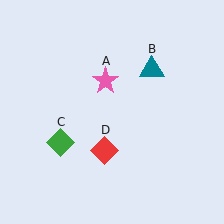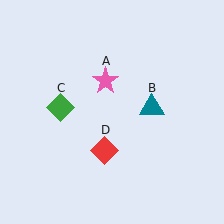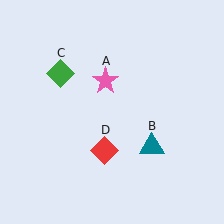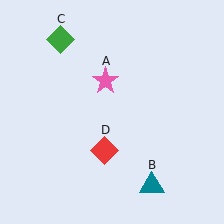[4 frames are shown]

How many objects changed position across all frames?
2 objects changed position: teal triangle (object B), green diamond (object C).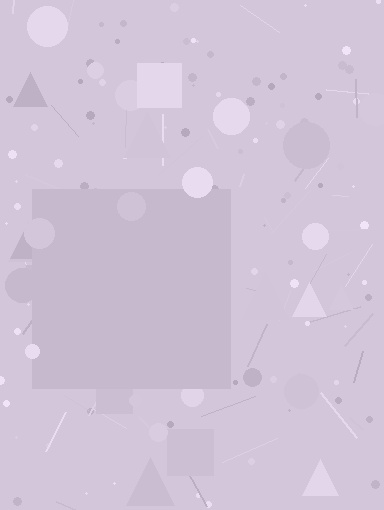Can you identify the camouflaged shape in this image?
The camouflaged shape is a square.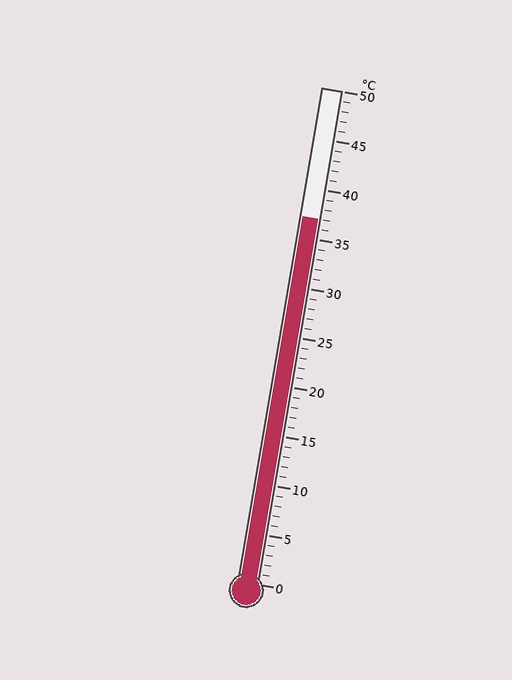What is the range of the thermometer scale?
The thermometer scale ranges from 0°C to 50°C.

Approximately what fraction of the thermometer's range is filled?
The thermometer is filled to approximately 75% of its range.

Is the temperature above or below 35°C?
The temperature is above 35°C.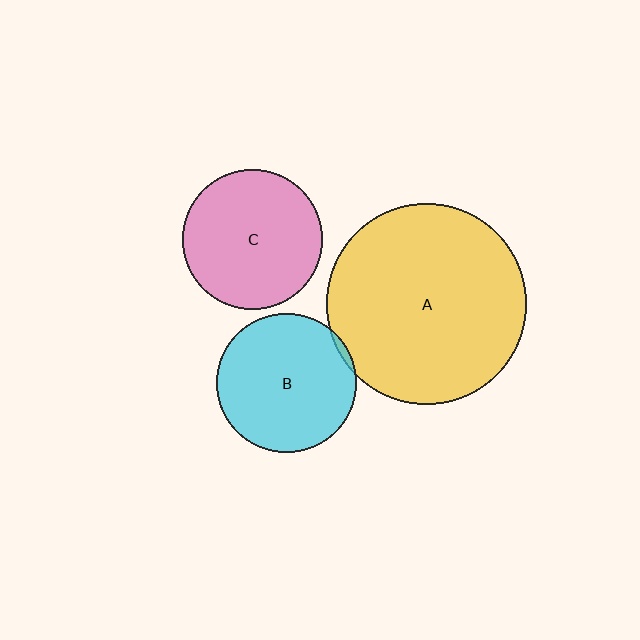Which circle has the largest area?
Circle A (yellow).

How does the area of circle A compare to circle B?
Approximately 2.1 times.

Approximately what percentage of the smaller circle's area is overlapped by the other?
Approximately 5%.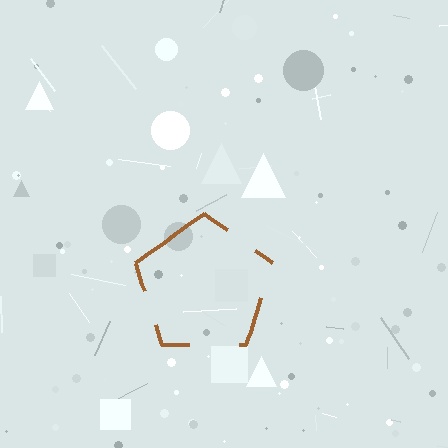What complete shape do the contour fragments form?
The contour fragments form a pentagon.